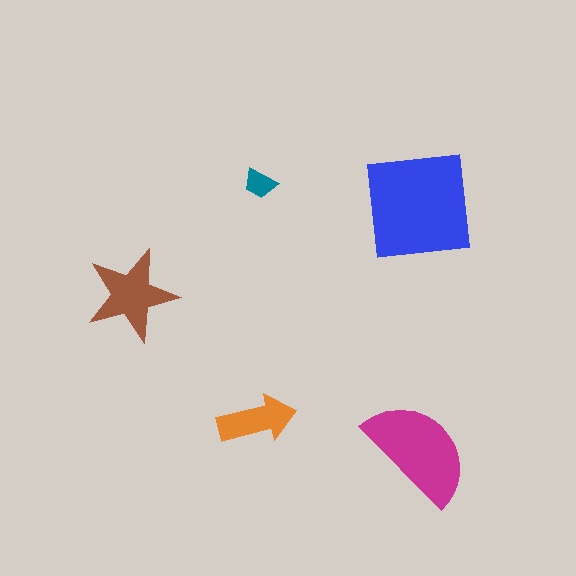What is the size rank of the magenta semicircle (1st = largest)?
2nd.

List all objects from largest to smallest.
The blue square, the magenta semicircle, the brown star, the orange arrow, the teal trapezoid.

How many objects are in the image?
There are 5 objects in the image.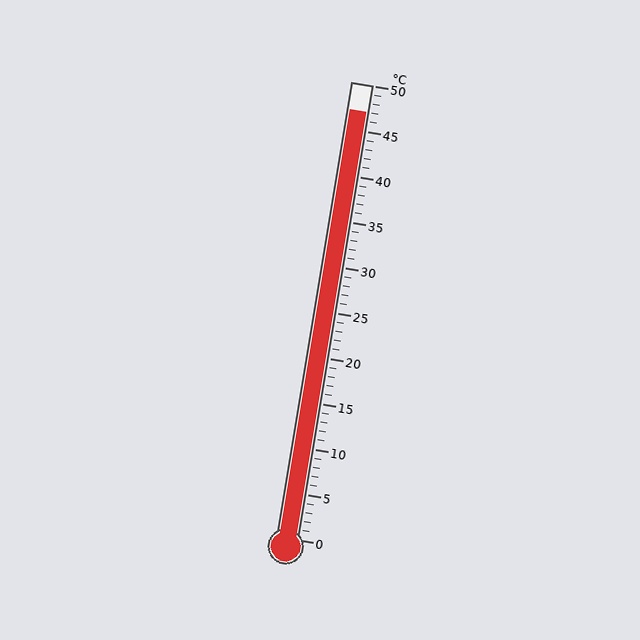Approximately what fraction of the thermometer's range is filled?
The thermometer is filled to approximately 95% of its range.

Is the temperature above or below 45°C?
The temperature is above 45°C.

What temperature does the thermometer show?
The thermometer shows approximately 47°C.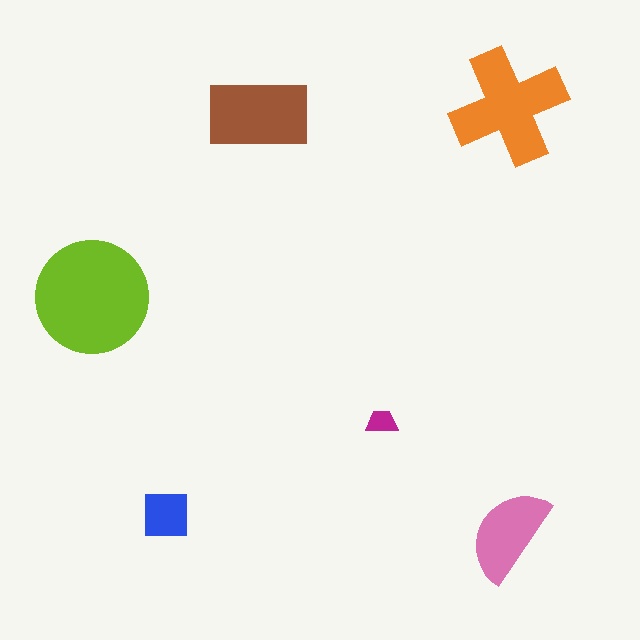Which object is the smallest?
The magenta trapezoid.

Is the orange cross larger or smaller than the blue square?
Larger.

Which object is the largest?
The lime circle.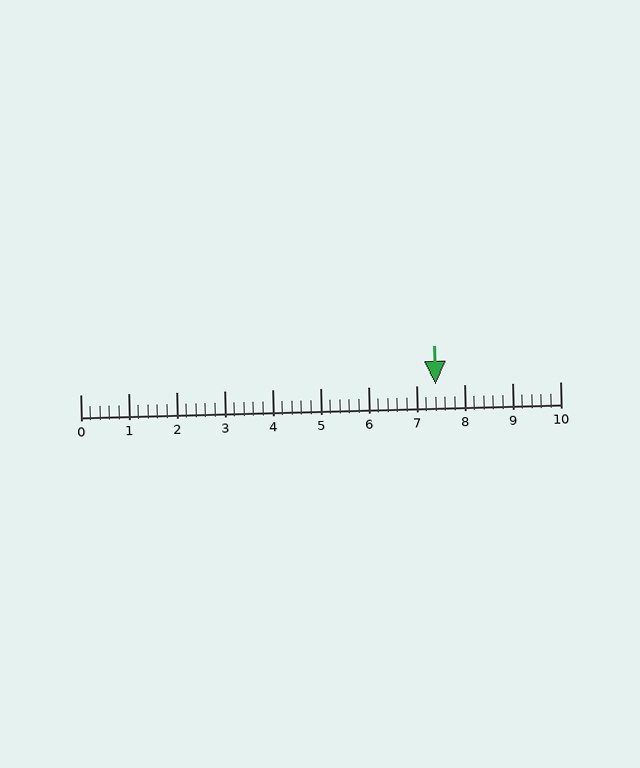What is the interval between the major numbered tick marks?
The major tick marks are spaced 1 units apart.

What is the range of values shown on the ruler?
The ruler shows values from 0 to 10.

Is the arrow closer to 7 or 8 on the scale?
The arrow is closer to 7.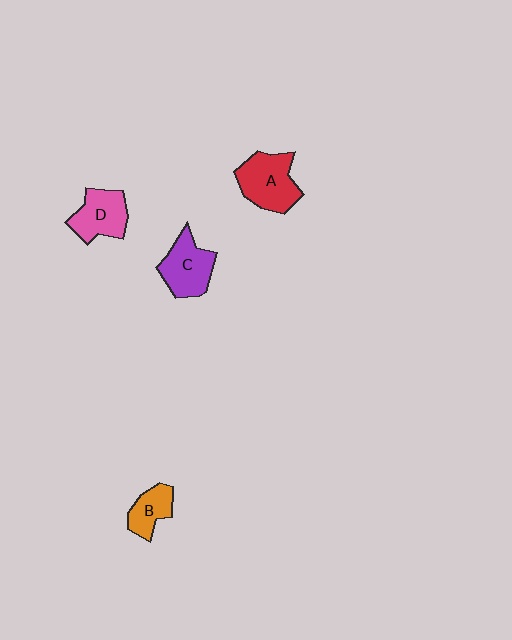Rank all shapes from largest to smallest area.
From largest to smallest: A (red), C (purple), D (pink), B (orange).